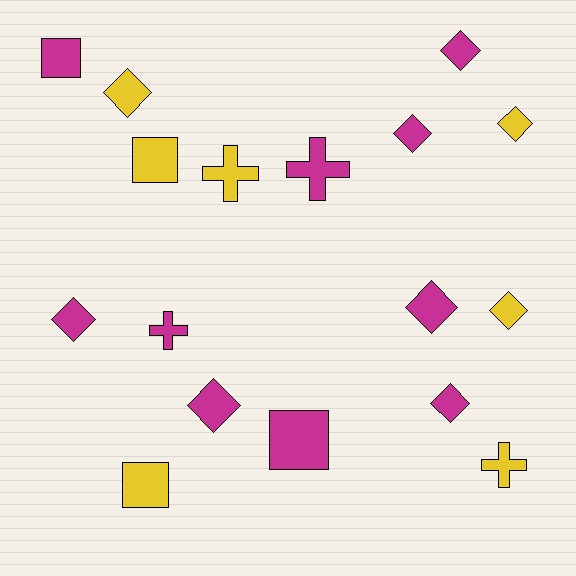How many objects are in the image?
There are 17 objects.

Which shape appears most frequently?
Diamond, with 9 objects.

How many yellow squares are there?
There are 2 yellow squares.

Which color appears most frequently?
Magenta, with 10 objects.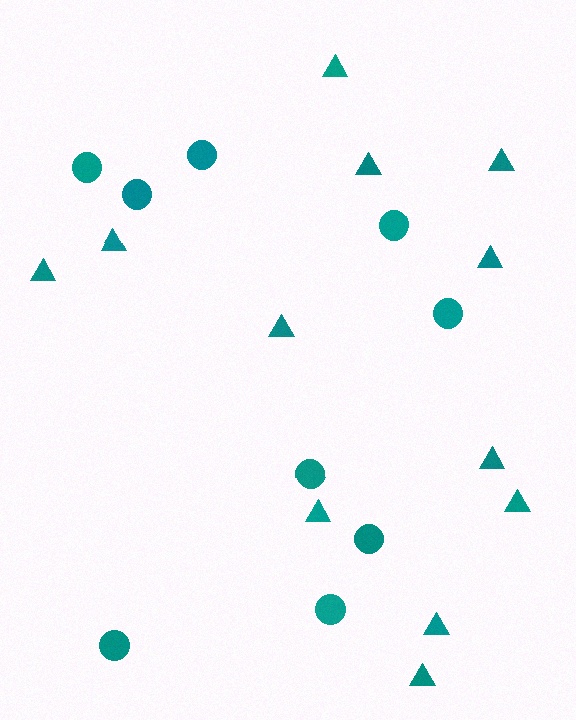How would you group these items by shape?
There are 2 groups: one group of circles (9) and one group of triangles (12).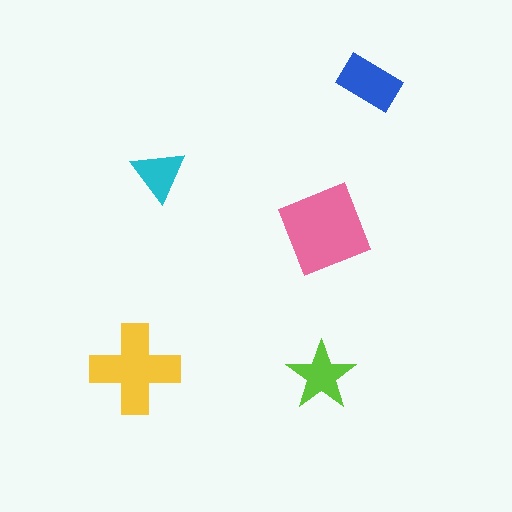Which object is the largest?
The pink diamond.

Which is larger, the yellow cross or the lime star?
The yellow cross.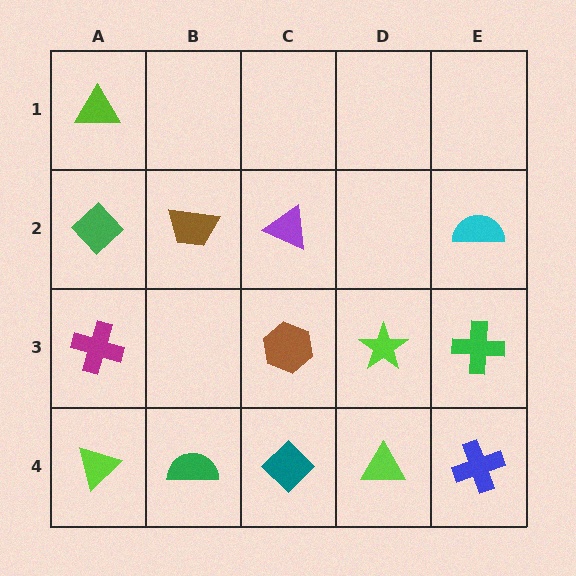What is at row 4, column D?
A lime triangle.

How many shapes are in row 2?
4 shapes.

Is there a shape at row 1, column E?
No, that cell is empty.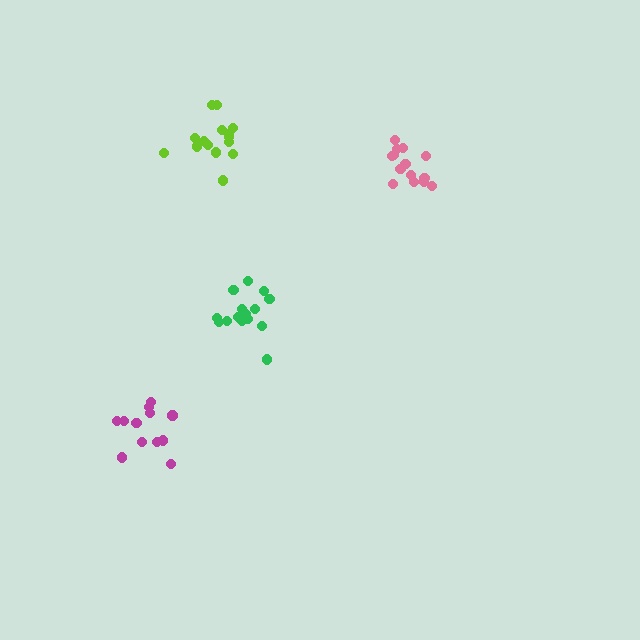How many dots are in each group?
Group 1: 16 dots, Group 2: 14 dots, Group 3: 12 dots, Group 4: 16 dots (58 total).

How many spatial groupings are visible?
There are 4 spatial groupings.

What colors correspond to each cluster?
The clusters are colored: green, pink, magenta, lime.